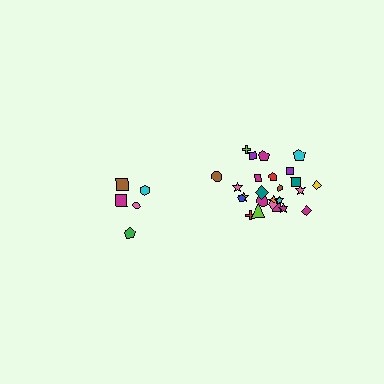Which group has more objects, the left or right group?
The right group.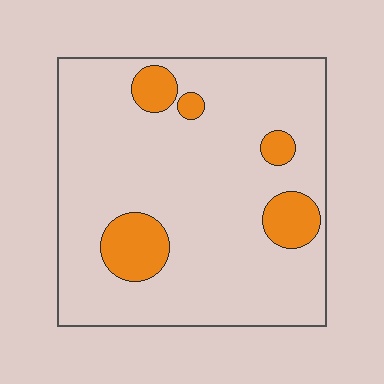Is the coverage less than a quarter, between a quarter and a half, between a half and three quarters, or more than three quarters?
Less than a quarter.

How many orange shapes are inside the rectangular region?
5.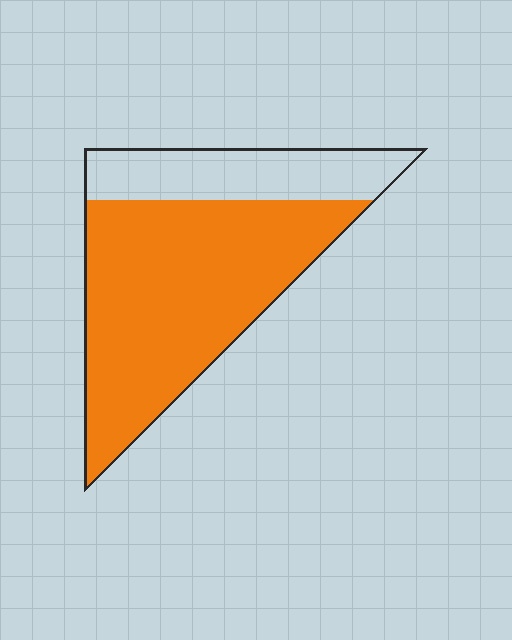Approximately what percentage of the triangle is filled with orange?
Approximately 70%.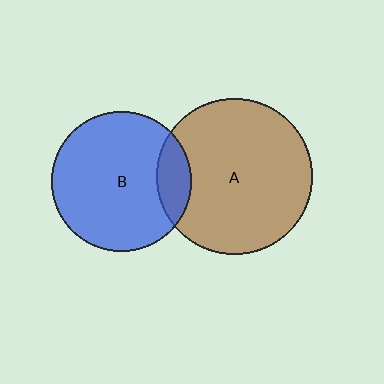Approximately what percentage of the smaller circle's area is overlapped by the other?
Approximately 15%.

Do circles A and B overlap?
Yes.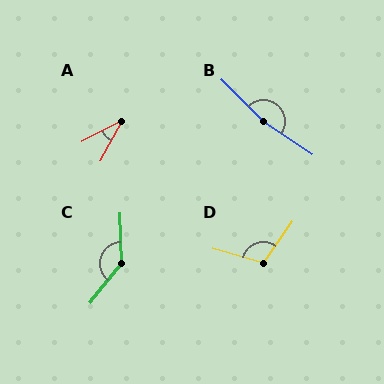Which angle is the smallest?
A, at approximately 34 degrees.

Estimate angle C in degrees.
Approximately 140 degrees.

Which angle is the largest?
B, at approximately 170 degrees.